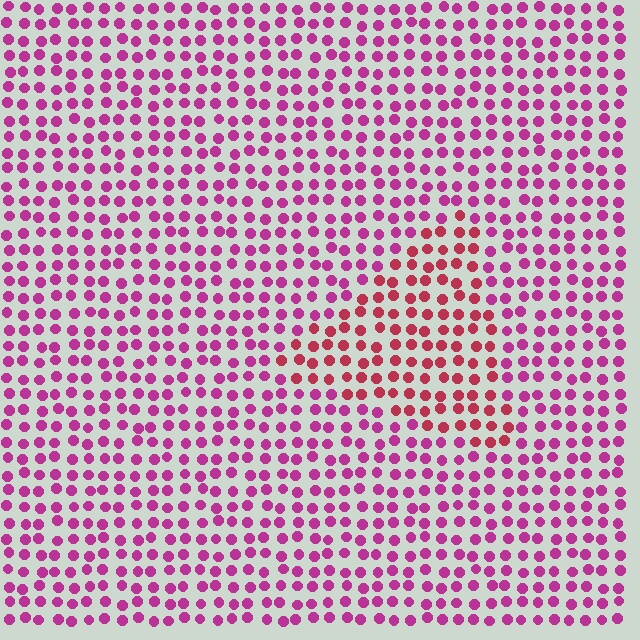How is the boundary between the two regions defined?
The boundary is defined purely by a slight shift in hue (about 31 degrees). Spacing, size, and orientation are identical on both sides.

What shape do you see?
I see a triangle.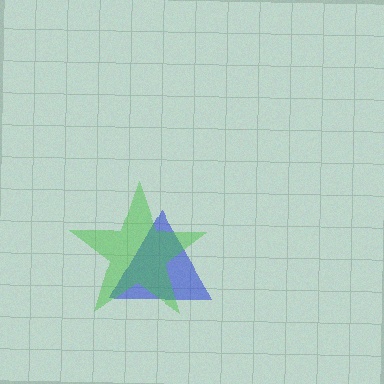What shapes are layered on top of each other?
The layered shapes are: a blue triangle, a green star.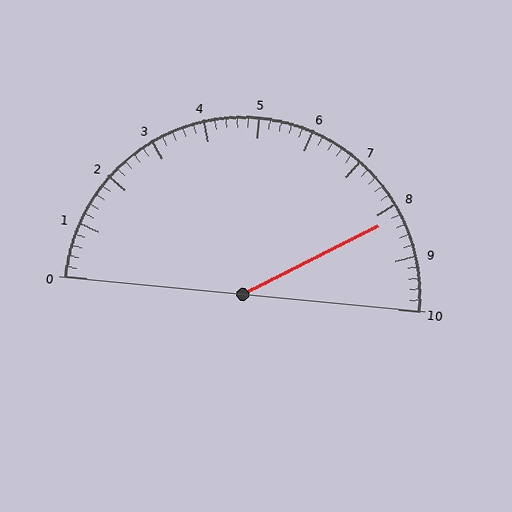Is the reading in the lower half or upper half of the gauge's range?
The reading is in the upper half of the range (0 to 10).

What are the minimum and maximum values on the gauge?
The gauge ranges from 0 to 10.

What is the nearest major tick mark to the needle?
The nearest major tick mark is 8.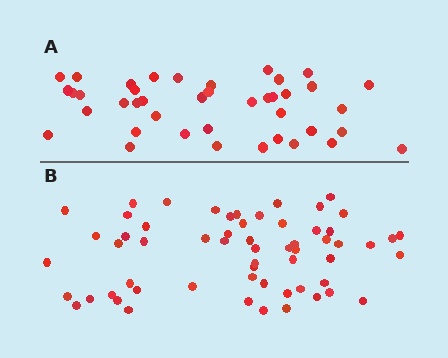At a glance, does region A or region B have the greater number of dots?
Region B (the bottom region) has more dots.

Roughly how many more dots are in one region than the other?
Region B has approximately 20 more dots than region A.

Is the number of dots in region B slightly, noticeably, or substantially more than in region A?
Region B has substantially more. The ratio is roughly 1.5 to 1.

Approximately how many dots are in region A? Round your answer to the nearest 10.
About 40 dots. (The exact count is 41, which rounds to 40.)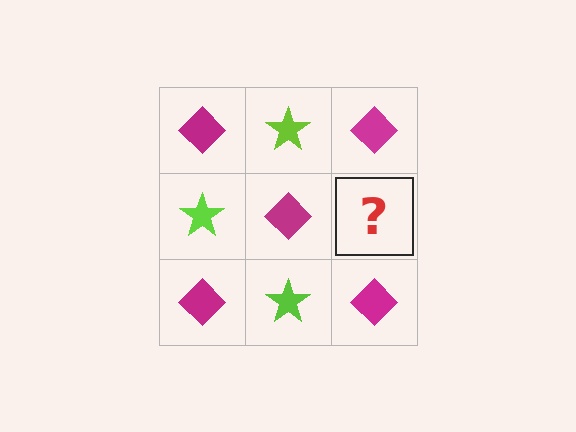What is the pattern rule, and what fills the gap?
The rule is that it alternates magenta diamond and lime star in a checkerboard pattern. The gap should be filled with a lime star.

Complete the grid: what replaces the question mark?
The question mark should be replaced with a lime star.